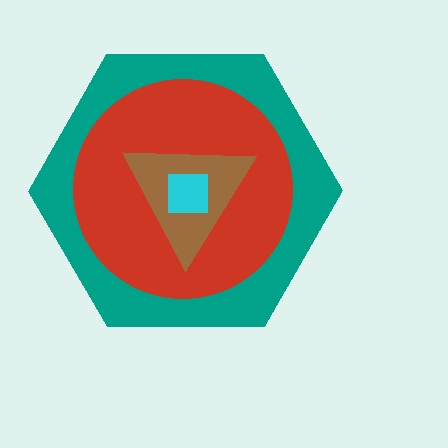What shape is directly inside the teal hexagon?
The red circle.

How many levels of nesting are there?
4.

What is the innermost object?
The cyan square.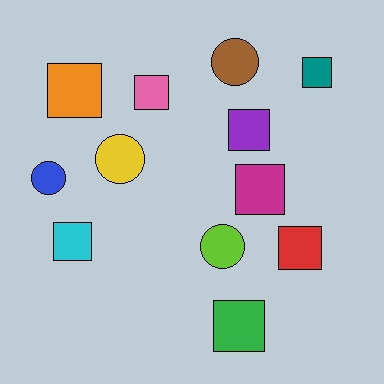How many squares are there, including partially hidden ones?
There are 8 squares.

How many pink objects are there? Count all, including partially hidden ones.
There is 1 pink object.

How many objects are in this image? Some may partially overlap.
There are 12 objects.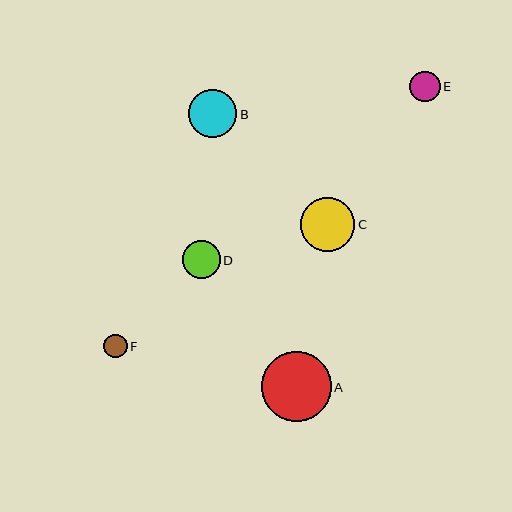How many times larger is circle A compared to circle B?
Circle A is approximately 1.5 times the size of circle B.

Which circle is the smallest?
Circle F is the smallest with a size of approximately 24 pixels.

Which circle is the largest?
Circle A is the largest with a size of approximately 70 pixels.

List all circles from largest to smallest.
From largest to smallest: A, C, B, D, E, F.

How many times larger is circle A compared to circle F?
Circle A is approximately 2.9 times the size of circle F.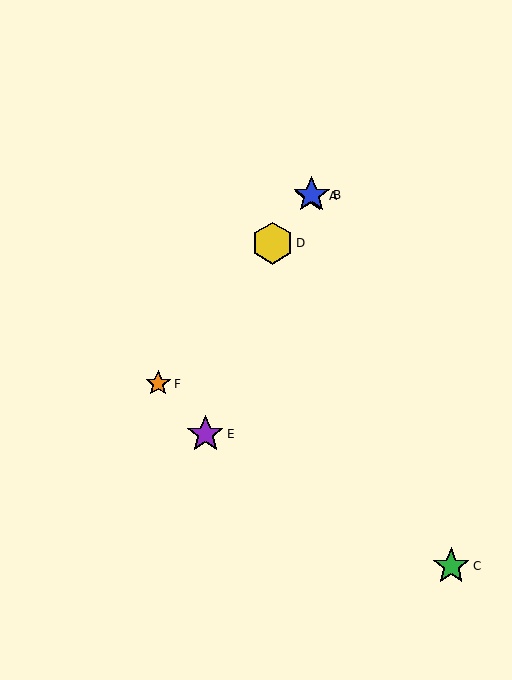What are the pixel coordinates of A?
Object A is at (310, 196).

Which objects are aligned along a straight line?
Objects A, B, D, F are aligned along a straight line.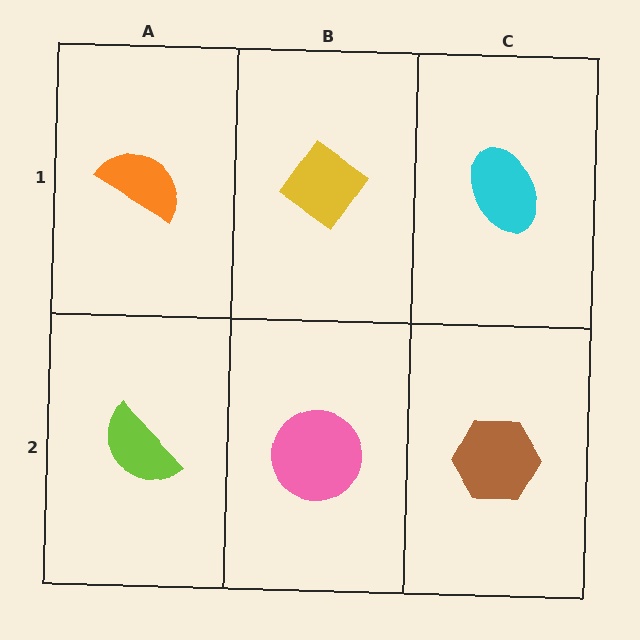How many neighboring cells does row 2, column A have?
2.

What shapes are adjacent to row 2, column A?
An orange semicircle (row 1, column A), a pink circle (row 2, column B).